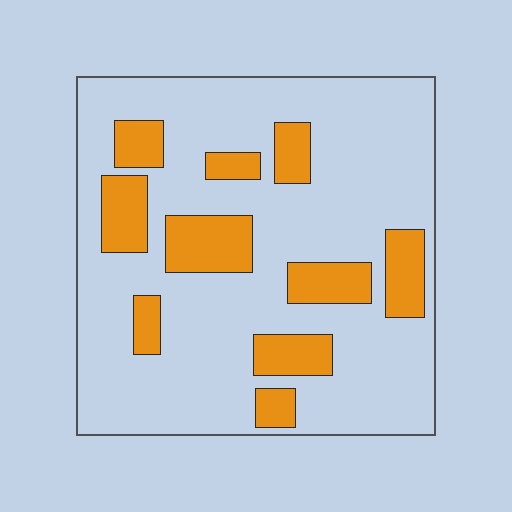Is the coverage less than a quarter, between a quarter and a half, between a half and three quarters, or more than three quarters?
Less than a quarter.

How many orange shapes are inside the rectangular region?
10.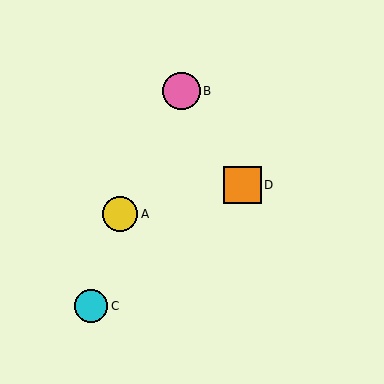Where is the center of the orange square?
The center of the orange square is at (242, 185).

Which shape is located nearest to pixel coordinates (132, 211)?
The yellow circle (labeled A) at (120, 214) is nearest to that location.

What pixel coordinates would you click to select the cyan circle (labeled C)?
Click at (91, 306) to select the cyan circle C.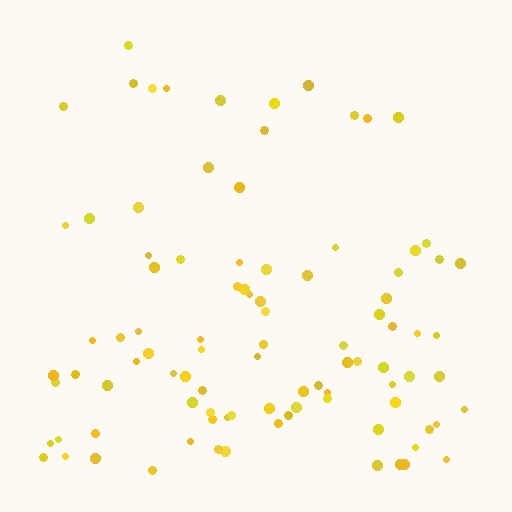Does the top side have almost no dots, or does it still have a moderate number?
Still a moderate number, just noticeably fewer than the bottom.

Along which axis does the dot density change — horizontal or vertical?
Vertical.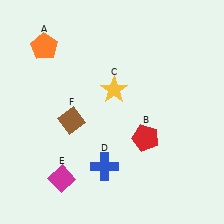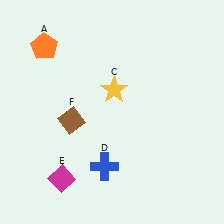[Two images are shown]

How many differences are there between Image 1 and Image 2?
There is 1 difference between the two images.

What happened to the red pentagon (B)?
The red pentagon (B) was removed in Image 2. It was in the bottom-right area of Image 1.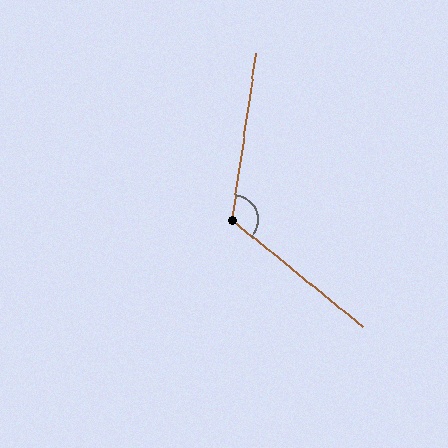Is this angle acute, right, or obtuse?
It is obtuse.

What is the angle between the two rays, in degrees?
Approximately 121 degrees.